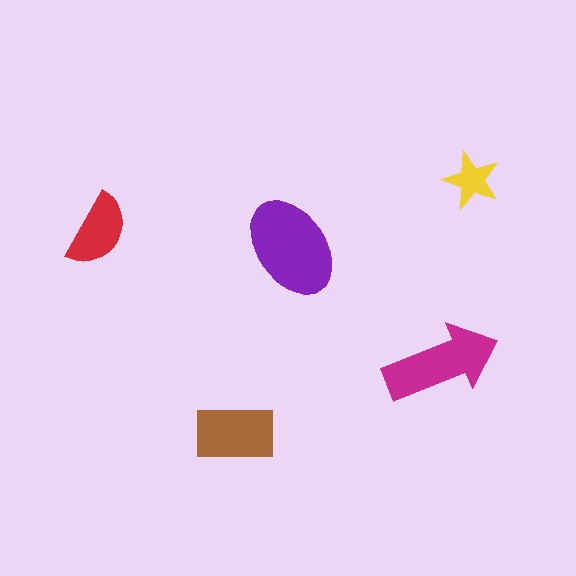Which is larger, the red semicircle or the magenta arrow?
The magenta arrow.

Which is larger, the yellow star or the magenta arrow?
The magenta arrow.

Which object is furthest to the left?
The red semicircle is leftmost.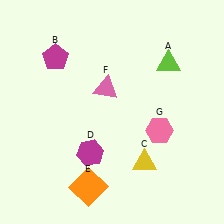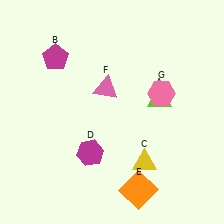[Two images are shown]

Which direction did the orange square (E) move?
The orange square (E) moved right.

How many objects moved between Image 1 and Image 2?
3 objects moved between the two images.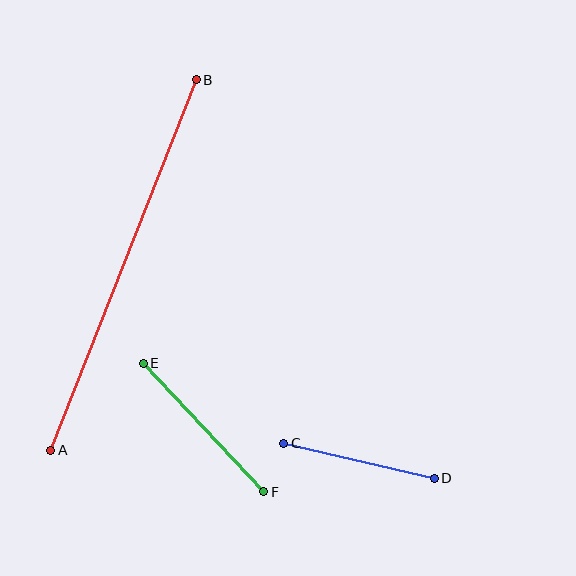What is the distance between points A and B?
The distance is approximately 398 pixels.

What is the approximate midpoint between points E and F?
The midpoint is at approximately (204, 427) pixels.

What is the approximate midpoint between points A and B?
The midpoint is at approximately (123, 265) pixels.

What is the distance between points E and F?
The distance is approximately 176 pixels.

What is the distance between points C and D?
The distance is approximately 154 pixels.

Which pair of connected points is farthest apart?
Points A and B are farthest apart.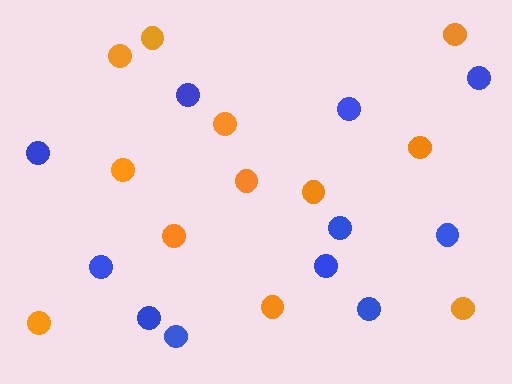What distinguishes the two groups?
There are 2 groups: one group of orange circles (12) and one group of blue circles (11).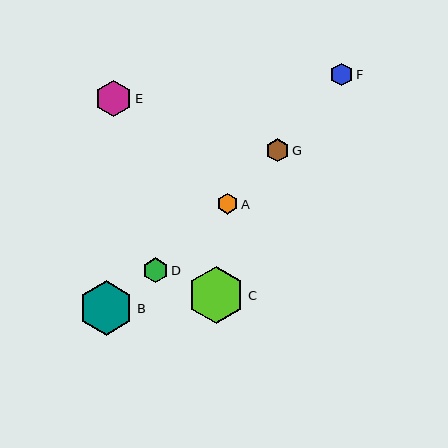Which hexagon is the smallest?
Hexagon A is the smallest with a size of approximately 21 pixels.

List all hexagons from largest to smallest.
From largest to smallest: C, B, E, D, G, F, A.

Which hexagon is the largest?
Hexagon C is the largest with a size of approximately 58 pixels.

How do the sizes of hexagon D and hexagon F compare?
Hexagon D and hexagon F are approximately the same size.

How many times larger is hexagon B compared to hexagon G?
Hexagon B is approximately 2.4 times the size of hexagon G.